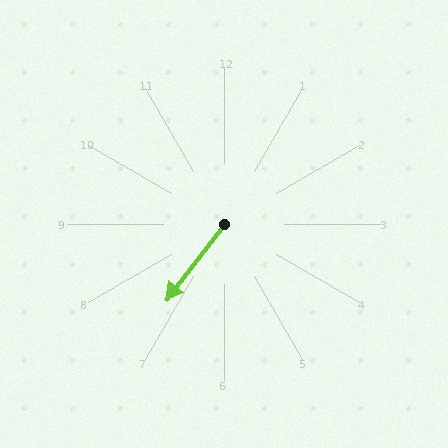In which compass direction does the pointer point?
Southwest.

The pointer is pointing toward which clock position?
Roughly 7 o'clock.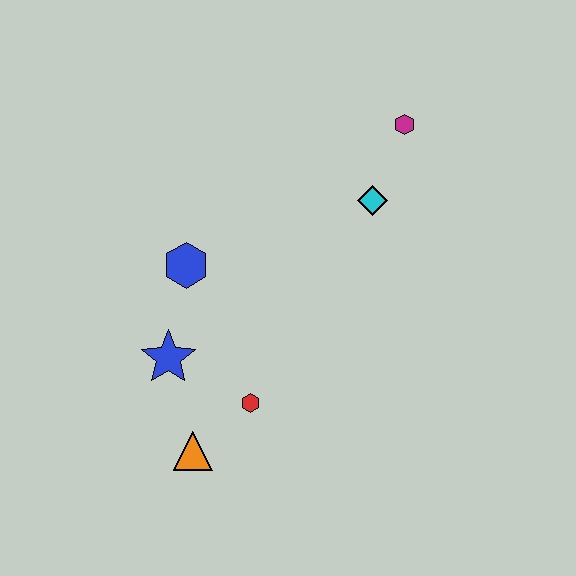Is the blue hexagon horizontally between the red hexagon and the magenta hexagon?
No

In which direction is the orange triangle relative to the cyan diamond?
The orange triangle is below the cyan diamond.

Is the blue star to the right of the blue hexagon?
No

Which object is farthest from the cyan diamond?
The orange triangle is farthest from the cyan diamond.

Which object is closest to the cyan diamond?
The magenta hexagon is closest to the cyan diamond.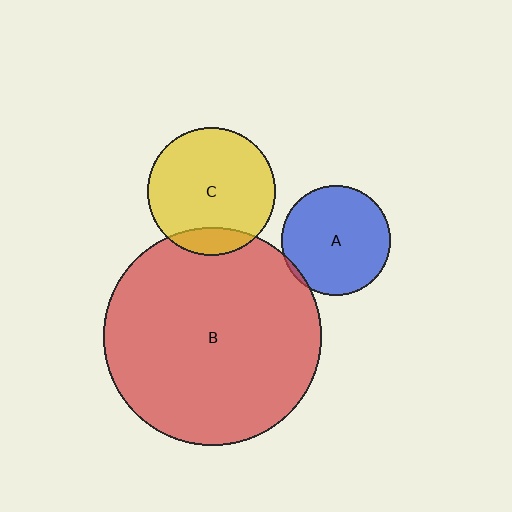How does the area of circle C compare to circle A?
Approximately 1.4 times.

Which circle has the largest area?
Circle B (red).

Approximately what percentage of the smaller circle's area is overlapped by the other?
Approximately 5%.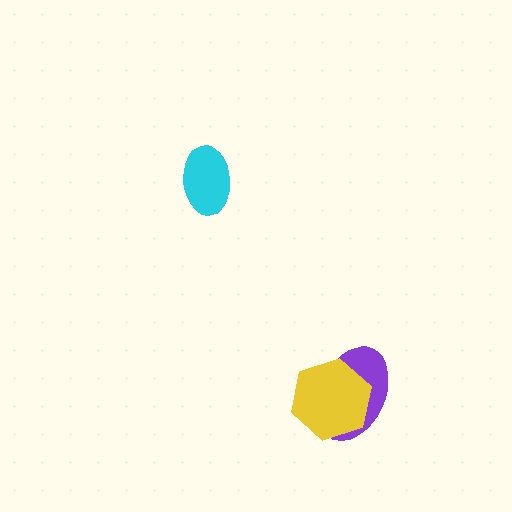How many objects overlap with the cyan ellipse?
0 objects overlap with the cyan ellipse.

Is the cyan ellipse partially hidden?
No, no other shape covers it.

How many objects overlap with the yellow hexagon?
1 object overlaps with the yellow hexagon.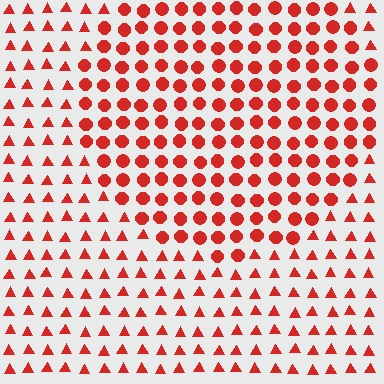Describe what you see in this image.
The image is filled with small red elements arranged in a uniform grid. A circle-shaped region contains circles, while the surrounding area contains triangles. The boundary is defined purely by the change in element shape.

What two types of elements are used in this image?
The image uses circles inside the circle region and triangles outside it.